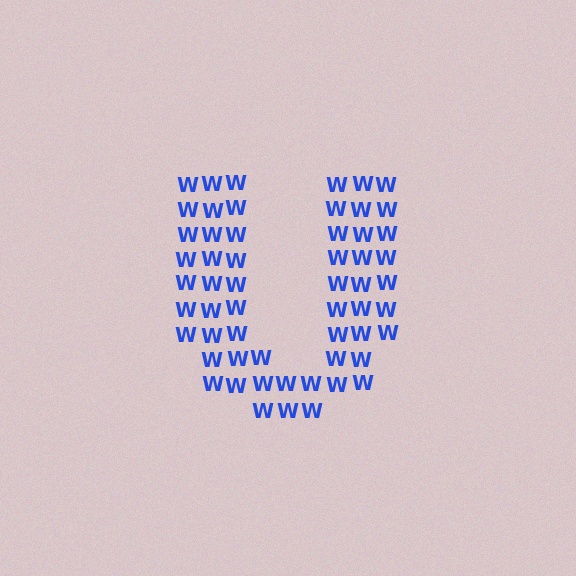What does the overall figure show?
The overall figure shows the letter U.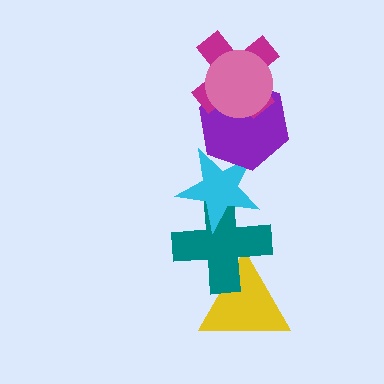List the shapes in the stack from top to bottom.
From top to bottom: the pink circle, the magenta cross, the purple hexagon, the cyan star, the teal cross, the yellow triangle.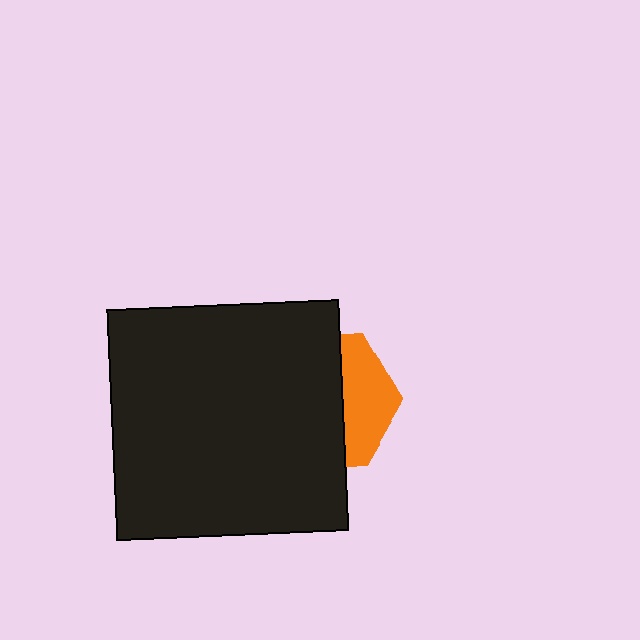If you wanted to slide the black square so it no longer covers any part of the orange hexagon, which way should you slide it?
Slide it left — that is the most direct way to separate the two shapes.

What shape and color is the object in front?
The object in front is a black square.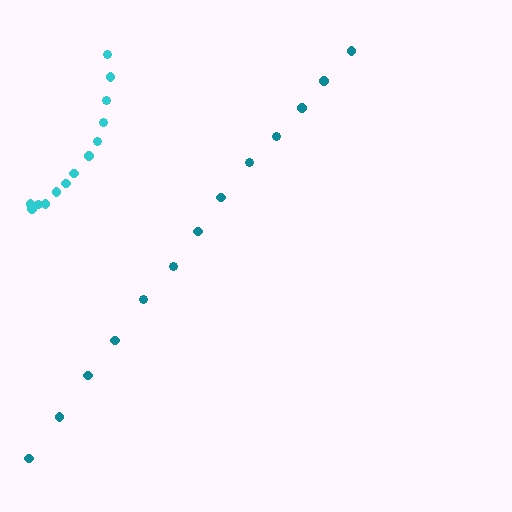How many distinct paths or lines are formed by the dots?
There are 2 distinct paths.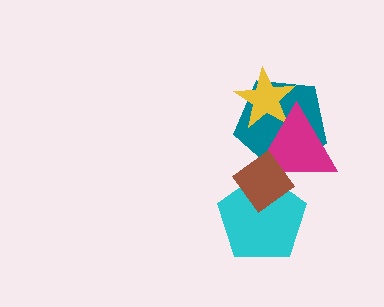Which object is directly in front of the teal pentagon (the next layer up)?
The yellow star is directly in front of the teal pentagon.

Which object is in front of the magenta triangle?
The brown diamond is in front of the magenta triangle.